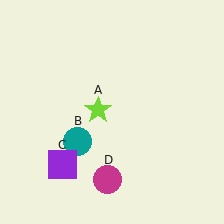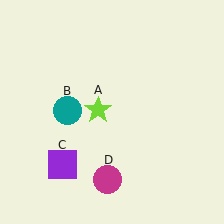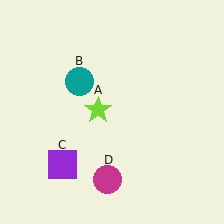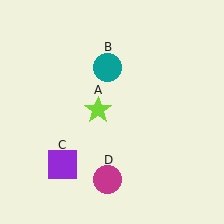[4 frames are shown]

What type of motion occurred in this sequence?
The teal circle (object B) rotated clockwise around the center of the scene.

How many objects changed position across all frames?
1 object changed position: teal circle (object B).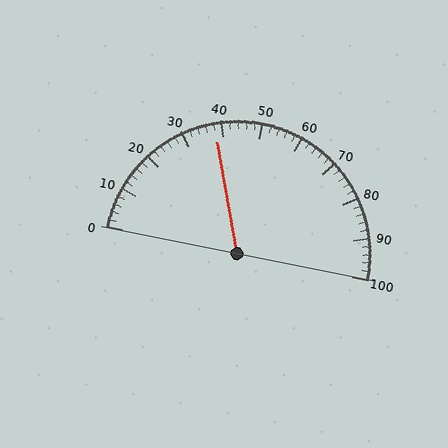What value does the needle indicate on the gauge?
The needle indicates approximately 38.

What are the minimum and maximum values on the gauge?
The gauge ranges from 0 to 100.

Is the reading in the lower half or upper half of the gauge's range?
The reading is in the lower half of the range (0 to 100).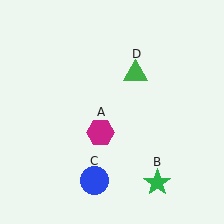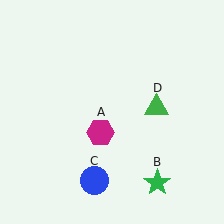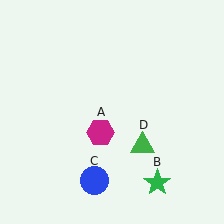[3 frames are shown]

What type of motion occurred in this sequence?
The green triangle (object D) rotated clockwise around the center of the scene.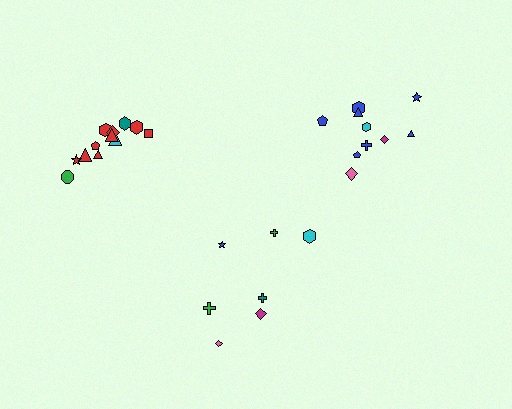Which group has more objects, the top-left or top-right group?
The top-left group.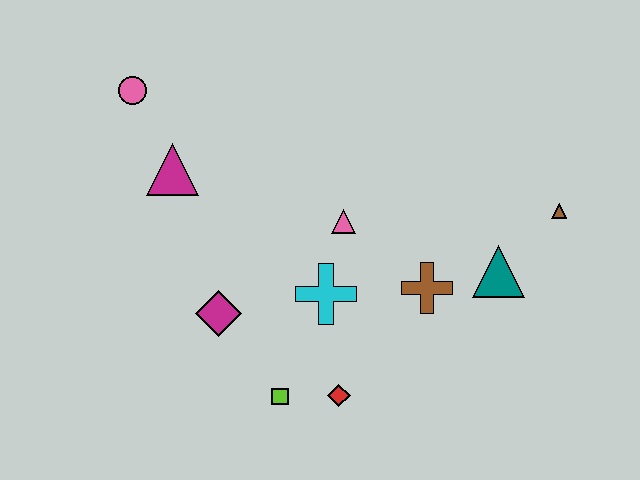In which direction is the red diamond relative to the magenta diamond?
The red diamond is to the right of the magenta diamond.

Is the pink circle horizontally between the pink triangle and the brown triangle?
No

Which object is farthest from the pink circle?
The brown triangle is farthest from the pink circle.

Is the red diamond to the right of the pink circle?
Yes